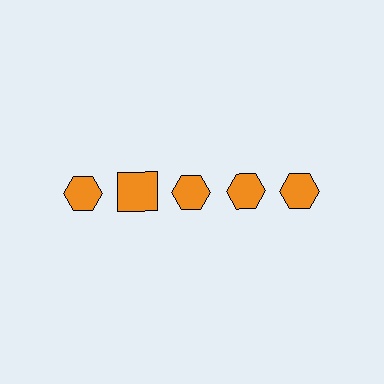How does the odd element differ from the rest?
It has a different shape: square instead of hexagon.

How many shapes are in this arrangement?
There are 5 shapes arranged in a grid pattern.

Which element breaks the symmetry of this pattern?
The orange square in the top row, second from left column breaks the symmetry. All other shapes are orange hexagons.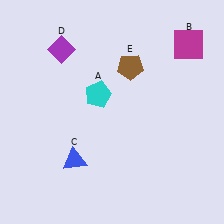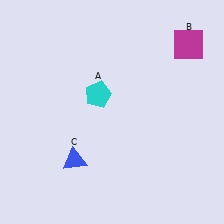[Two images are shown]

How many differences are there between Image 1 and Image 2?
There are 2 differences between the two images.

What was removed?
The purple diamond (D), the brown pentagon (E) were removed in Image 2.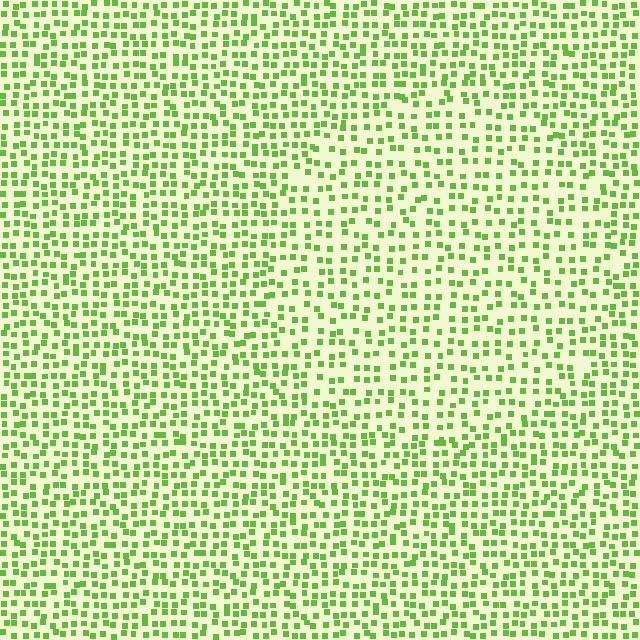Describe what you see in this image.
The image contains small lime elements arranged at two different densities. A circle-shaped region is visible where the elements are less densely packed than the surrounding area.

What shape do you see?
I see a circle.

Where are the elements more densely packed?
The elements are more densely packed outside the circle boundary.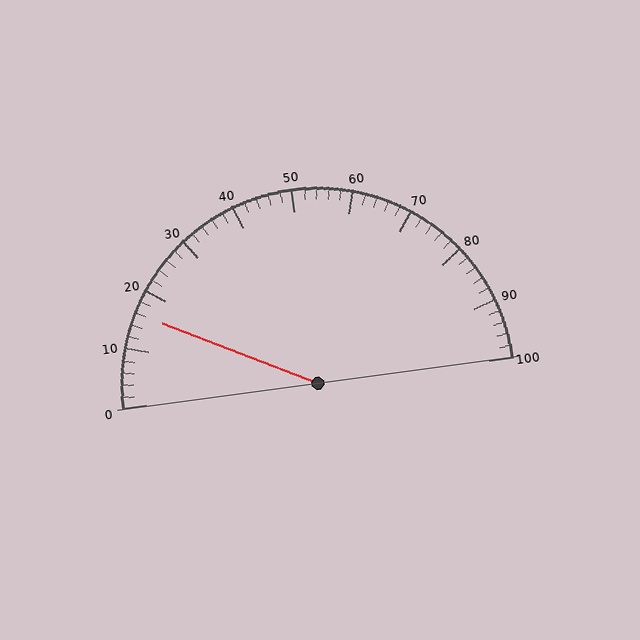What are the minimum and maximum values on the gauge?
The gauge ranges from 0 to 100.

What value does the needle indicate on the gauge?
The needle indicates approximately 16.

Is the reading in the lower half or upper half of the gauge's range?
The reading is in the lower half of the range (0 to 100).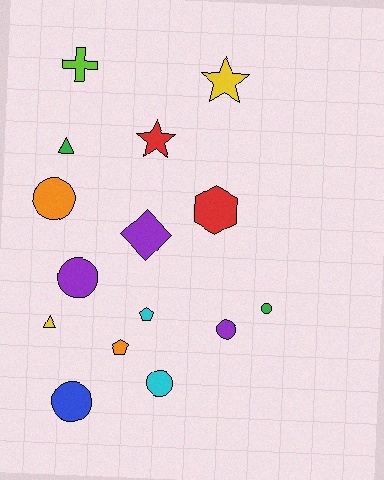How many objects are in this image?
There are 15 objects.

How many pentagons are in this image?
There are 2 pentagons.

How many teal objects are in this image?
There are no teal objects.